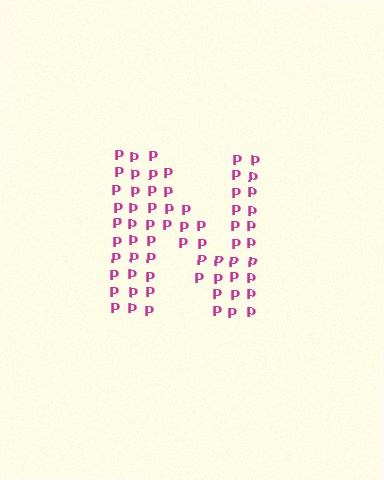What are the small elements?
The small elements are letter P's.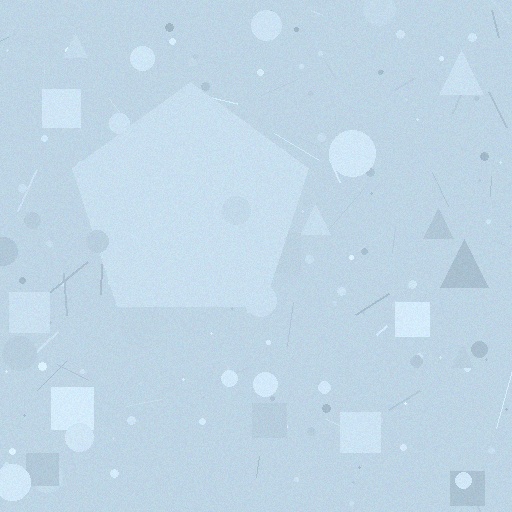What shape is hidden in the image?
A pentagon is hidden in the image.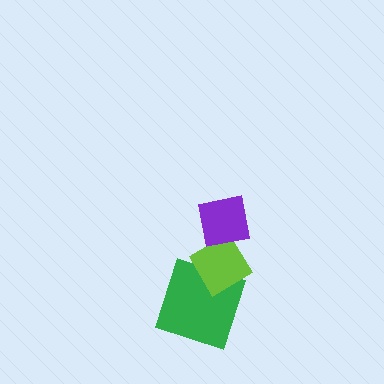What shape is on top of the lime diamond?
The purple square is on top of the lime diamond.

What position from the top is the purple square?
The purple square is 1st from the top.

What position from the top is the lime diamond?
The lime diamond is 2nd from the top.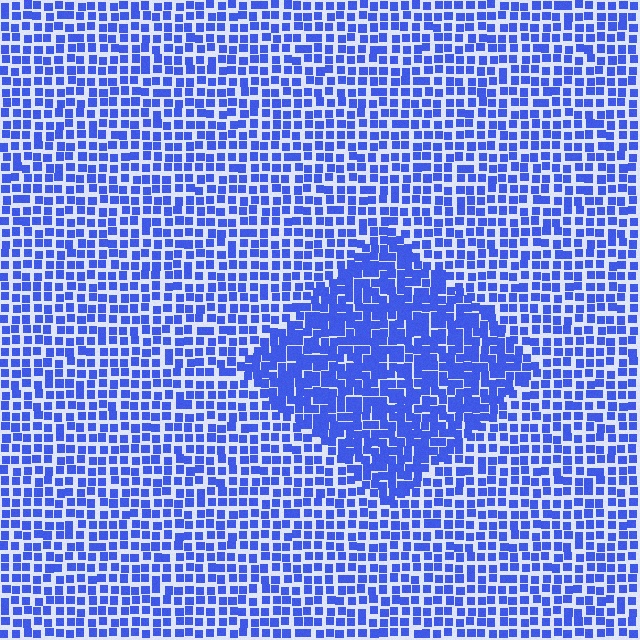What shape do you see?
I see a diamond.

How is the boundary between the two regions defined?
The boundary is defined by a change in element density (approximately 1.6x ratio). All elements are the same color, size, and shape.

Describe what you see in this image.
The image contains small blue elements arranged at two different densities. A diamond-shaped region is visible where the elements are more densely packed than the surrounding area.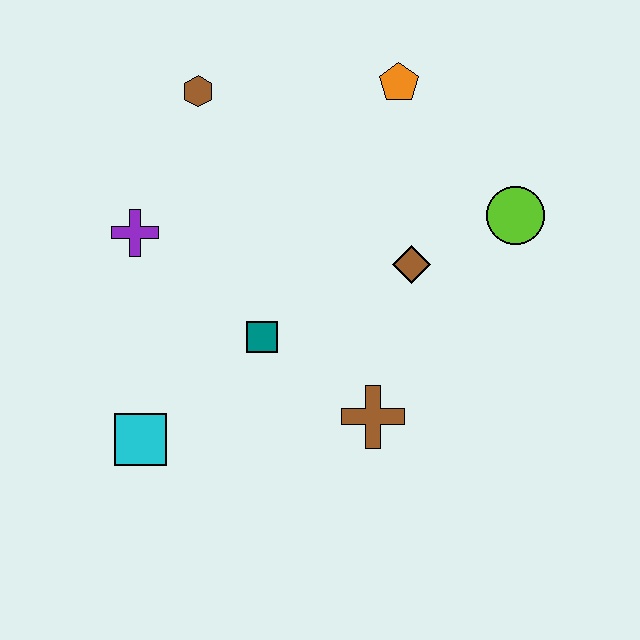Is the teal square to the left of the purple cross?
No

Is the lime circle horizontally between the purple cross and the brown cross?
No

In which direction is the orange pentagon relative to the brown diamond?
The orange pentagon is above the brown diamond.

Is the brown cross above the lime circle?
No